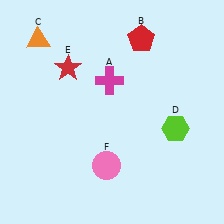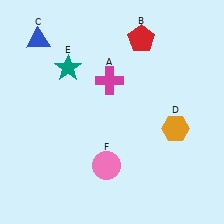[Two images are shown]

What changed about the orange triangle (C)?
In Image 1, C is orange. In Image 2, it changed to blue.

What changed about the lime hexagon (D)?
In Image 1, D is lime. In Image 2, it changed to orange.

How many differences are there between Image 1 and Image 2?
There are 3 differences between the two images.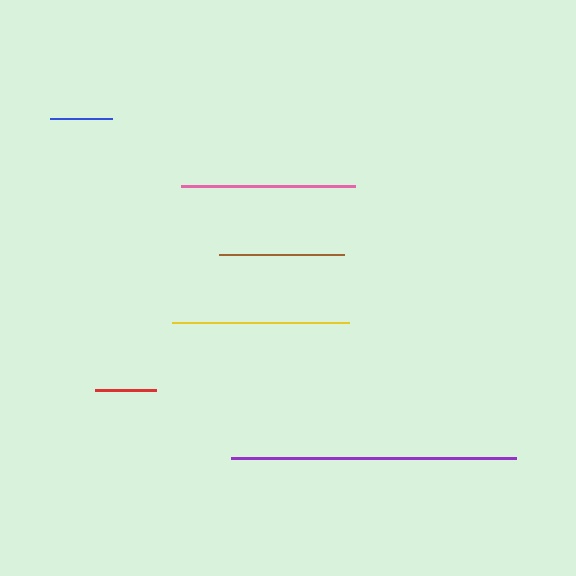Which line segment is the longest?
The purple line is the longest at approximately 285 pixels.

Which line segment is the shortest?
The blue line is the shortest at approximately 61 pixels.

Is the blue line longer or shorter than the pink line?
The pink line is longer than the blue line.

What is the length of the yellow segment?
The yellow segment is approximately 177 pixels long.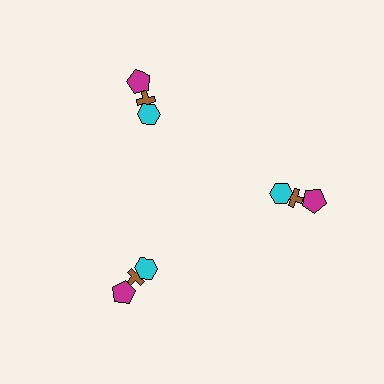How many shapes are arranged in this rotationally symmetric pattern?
There are 9 shapes, arranged in 3 groups of 3.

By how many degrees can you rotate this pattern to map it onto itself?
The pattern maps onto itself every 120 degrees of rotation.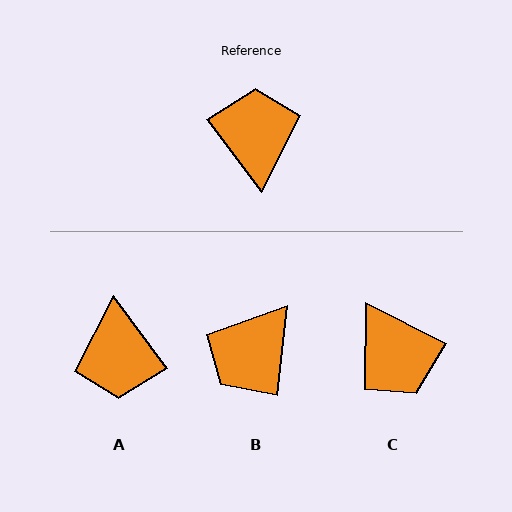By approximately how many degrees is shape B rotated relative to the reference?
Approximately 137 degrees counter-clockwise.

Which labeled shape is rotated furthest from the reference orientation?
A, about 179 degrees away.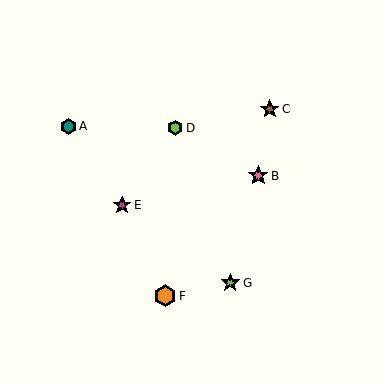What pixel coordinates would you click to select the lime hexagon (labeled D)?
Click at (175, 128) to select the lime hexagon D.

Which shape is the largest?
The orange hexagon (labeled F) is the largest.